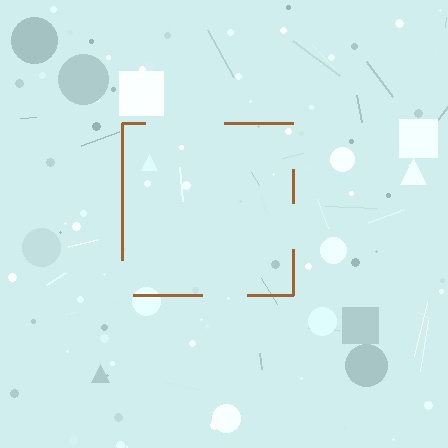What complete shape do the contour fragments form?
The contour fragments form a square.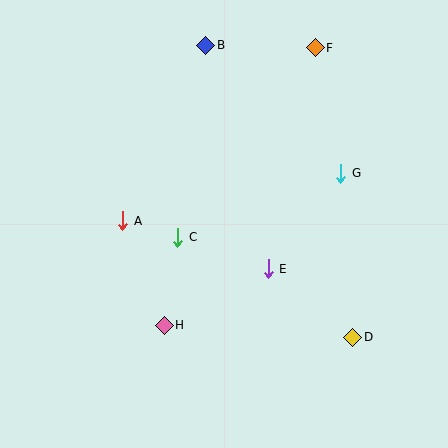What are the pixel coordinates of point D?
Point D is at (353, 337).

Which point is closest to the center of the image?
Point C at (178, 237) is closest to the center.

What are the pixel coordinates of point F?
Point F is at (315, 48).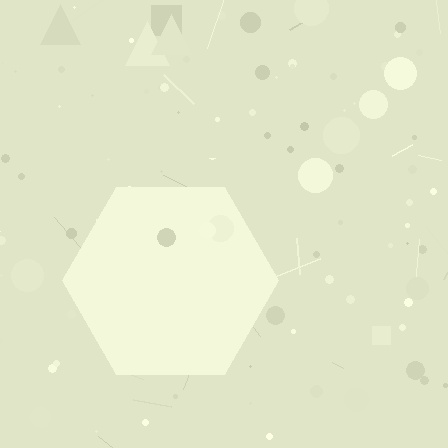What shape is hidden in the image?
A hexagon is hidden in the image.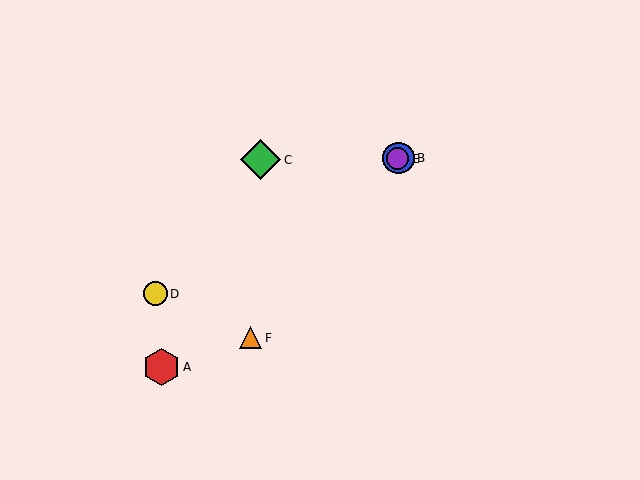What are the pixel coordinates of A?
Object A is at (161, 367).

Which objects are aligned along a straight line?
Objects B, E, F are aligned along a straight line.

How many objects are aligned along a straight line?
3 objects (B, E, F) are aligned along a straight line.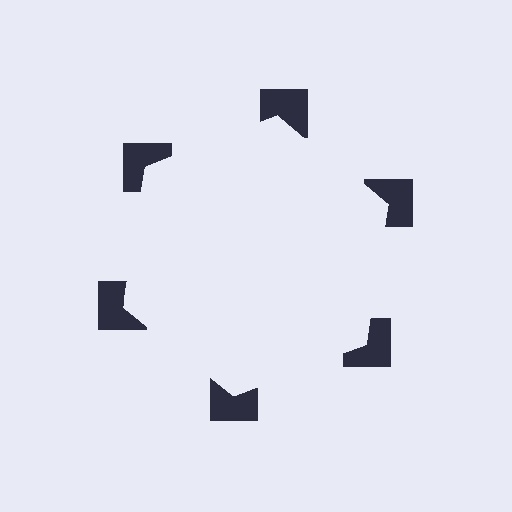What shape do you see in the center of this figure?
An illusory hexagon — its edges are inferred from the aligned wedge cuts in the notched squares, not physically drawn.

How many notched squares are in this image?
There are 6 — one at each vertex of the illusory hexagon.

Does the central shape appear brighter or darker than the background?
It typically appears slightly brighter than the background, even though no actual brightness change is drawn.